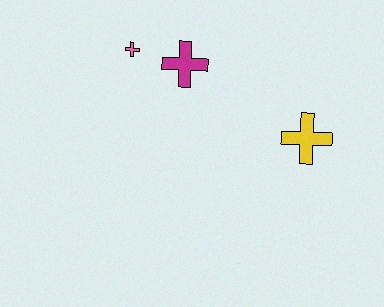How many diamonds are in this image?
There are no diamonds.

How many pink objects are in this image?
There is 1 pink object.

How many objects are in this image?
There are 3 objects.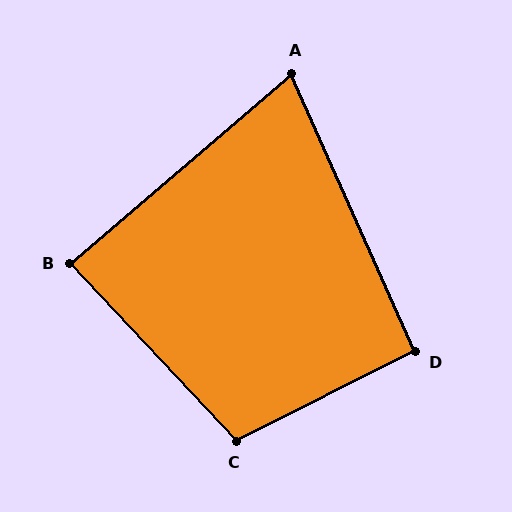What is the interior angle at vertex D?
Approximately 92 degrees (approximately right).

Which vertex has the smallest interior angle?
A, at approximately 73 degrees.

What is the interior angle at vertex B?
Approximately 88 degrees (approximately right).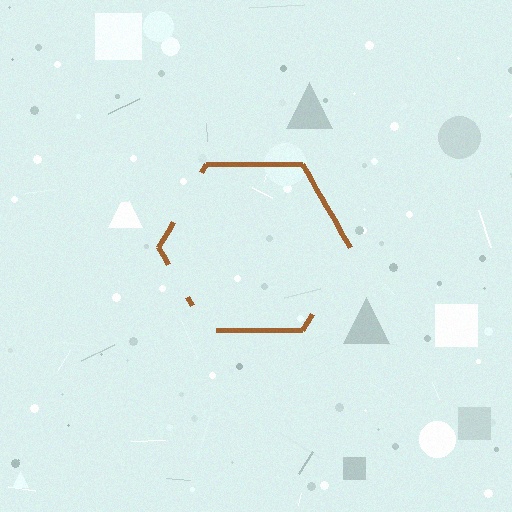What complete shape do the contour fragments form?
The contour fragments form a hexagon.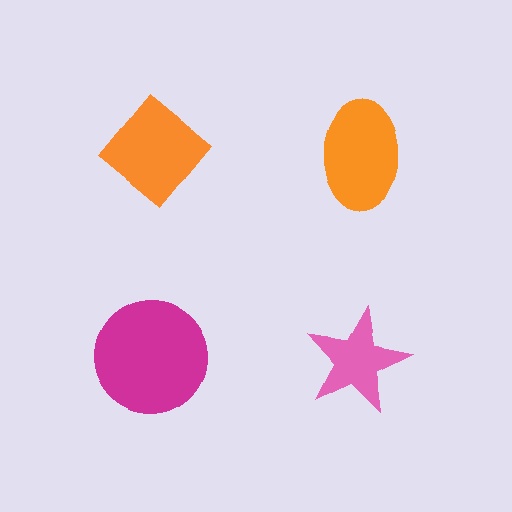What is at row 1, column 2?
An orange ellipse.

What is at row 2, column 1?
A magenta circle.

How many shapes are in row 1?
2 shapes.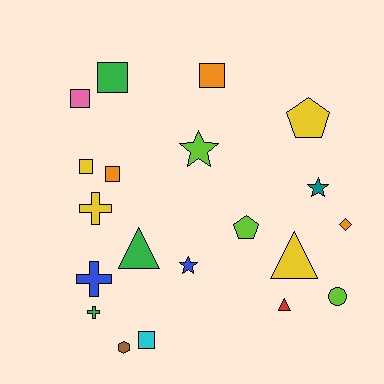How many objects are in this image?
There are 20 objects.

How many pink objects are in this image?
There is 1 pink object.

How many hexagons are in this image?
There is 1 hexagon.